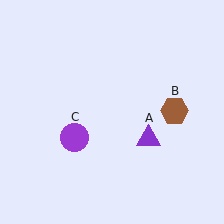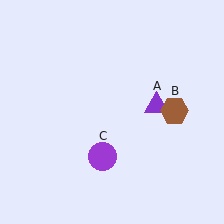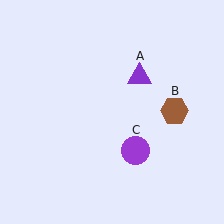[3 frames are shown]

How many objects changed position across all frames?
2 objects changed position: purple triangle (object A), purple circle (object C).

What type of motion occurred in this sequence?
The purple triangle (object A), purple circle (object C) rotated counterclockwise around the center of the scene.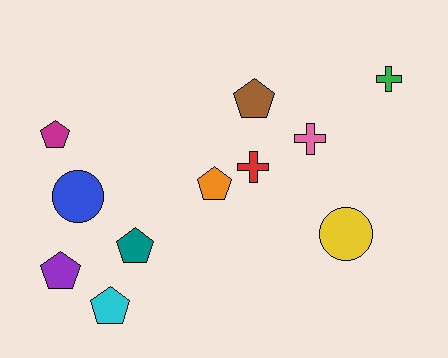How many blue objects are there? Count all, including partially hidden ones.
There is 1 blue object.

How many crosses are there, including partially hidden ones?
There are 3 crosses.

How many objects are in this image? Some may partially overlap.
There are 11 objects.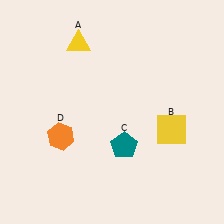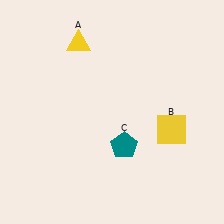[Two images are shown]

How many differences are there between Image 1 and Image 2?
There is 1 difference between the two images.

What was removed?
The orange hexagon (D) was removed in Image 2.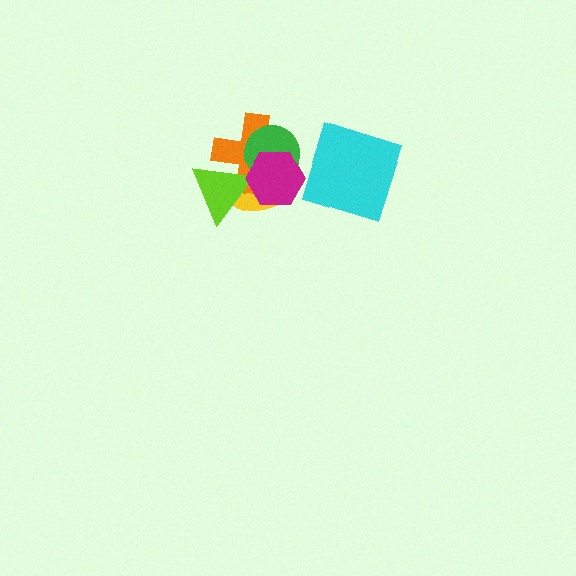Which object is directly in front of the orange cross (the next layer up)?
The lime triangle is directly in front of the orange cross.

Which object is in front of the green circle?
The magenta hexagon is in front of the green circle.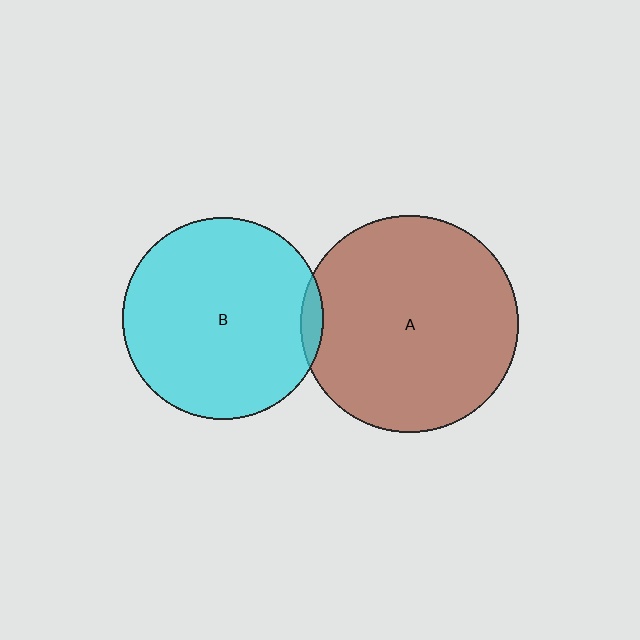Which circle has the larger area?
Circle A (brown).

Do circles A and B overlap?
Yes.